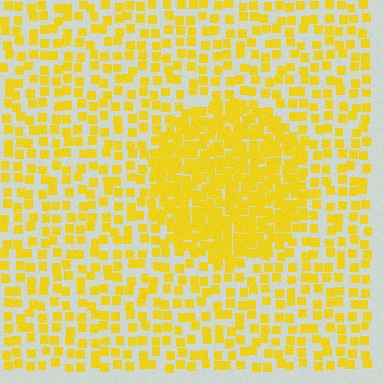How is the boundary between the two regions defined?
The boundary is defined by a change in element density (approximately 2.2x ratio). All elements are the same color, size, and shape.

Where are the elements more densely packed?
The elements are more densely packed inside the circle boundary.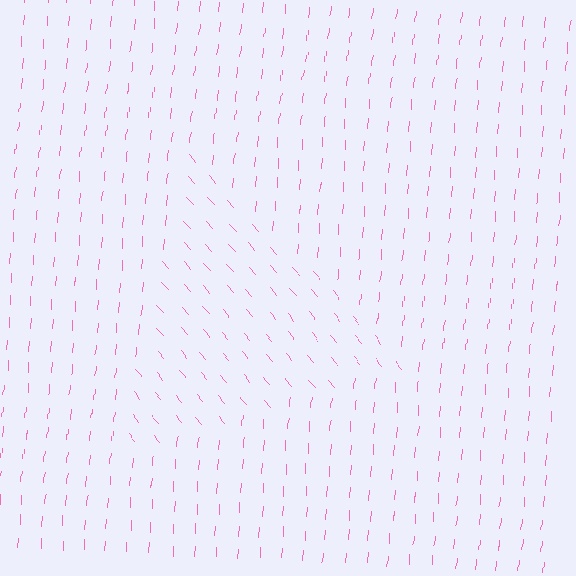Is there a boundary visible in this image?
Yes, there is a texture boundary formed by a change in line orientation.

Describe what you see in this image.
The image is filled with small pink line segments. A triangle region in the image has lines oriented differently from the surrounding lines, creating a visible texture boundary.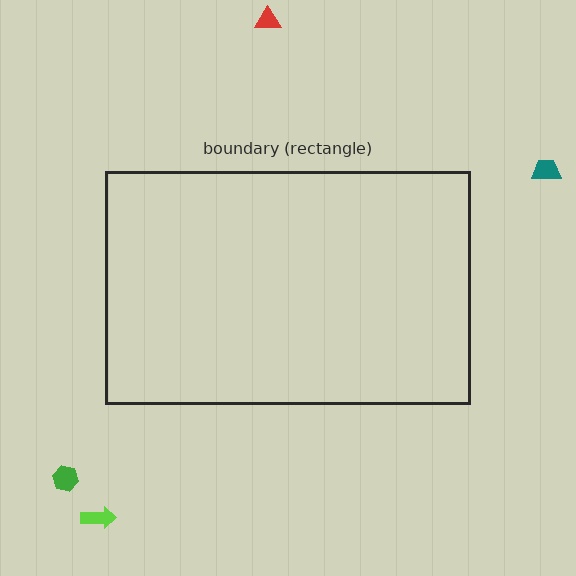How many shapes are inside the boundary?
0 inside, 4 outside.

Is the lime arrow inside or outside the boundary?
Outside.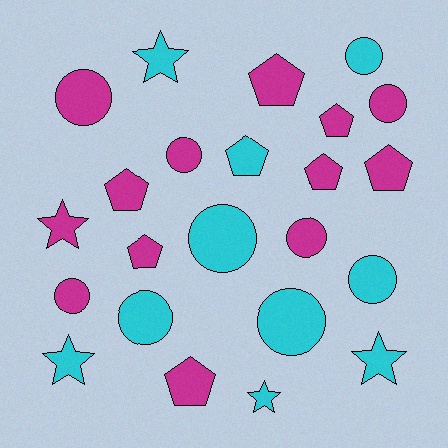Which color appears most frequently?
Magenta, with 13 objects.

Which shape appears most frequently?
Circle, with 10 objects.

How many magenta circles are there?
There are 5 magenta circles.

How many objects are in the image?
There are 23 objects.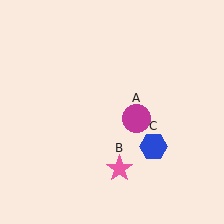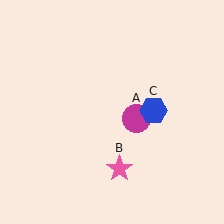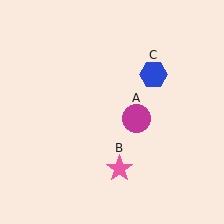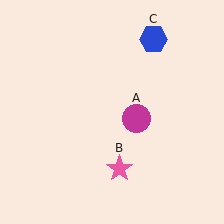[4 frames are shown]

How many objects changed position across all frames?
1 object changed position: blue hexagon (object C).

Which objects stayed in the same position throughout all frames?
Magenta circle (object A) and pink star (object B) remained stationary.